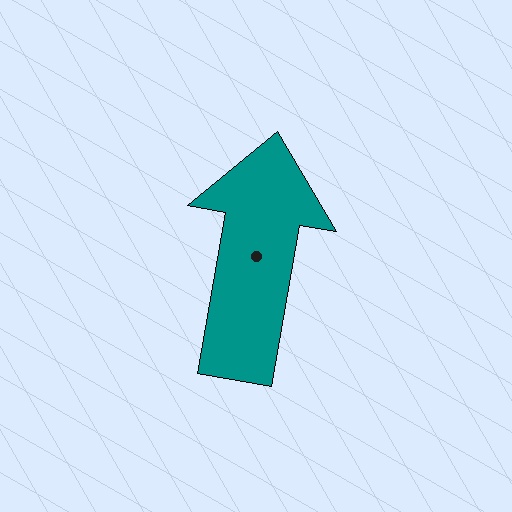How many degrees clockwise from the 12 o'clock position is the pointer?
Approximately 10 degrees.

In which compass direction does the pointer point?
North.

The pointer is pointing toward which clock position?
Roughly 12 o'clock.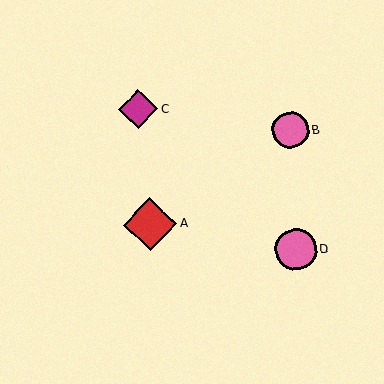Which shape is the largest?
The red diamond (labeled A) is the largest.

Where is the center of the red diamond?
The center of the red diamond is at (150, 224).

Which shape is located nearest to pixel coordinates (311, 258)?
The pink circle (labeled D) at (296, 249) is nearest to that location.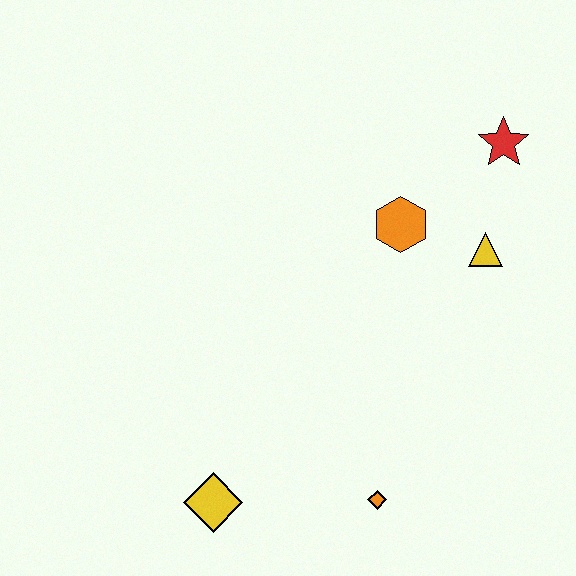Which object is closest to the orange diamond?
The yellow diamond is closest to the orange diamond.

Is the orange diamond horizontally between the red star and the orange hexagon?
No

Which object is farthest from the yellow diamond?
The red star is farthest from the yellow diamond.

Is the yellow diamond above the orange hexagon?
No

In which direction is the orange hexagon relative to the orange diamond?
The orange hexagon is above the orange diamond.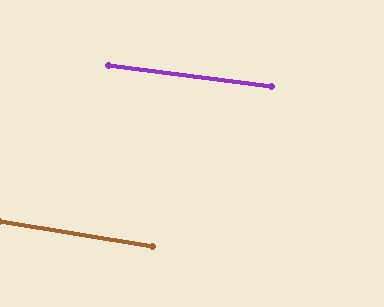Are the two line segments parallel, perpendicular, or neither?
Parallel — their directions differ by only 1.7°.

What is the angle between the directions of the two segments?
Approximately 2 degrees.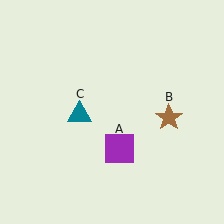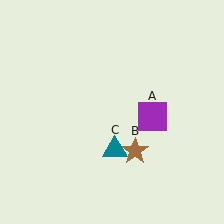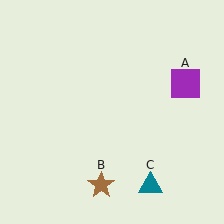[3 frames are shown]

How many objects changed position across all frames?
3 objects changed position: purple square (object A), brown star (object B), teal triangle (object C).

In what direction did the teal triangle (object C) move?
The teal triangle (object C) moved down and to the right.